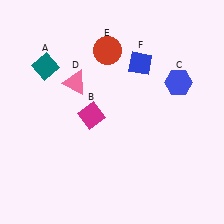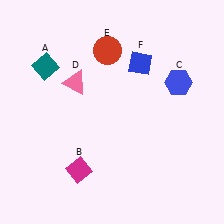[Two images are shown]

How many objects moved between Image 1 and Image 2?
1 object moved between the two images.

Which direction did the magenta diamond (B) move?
The magenta diamond (B) moved down.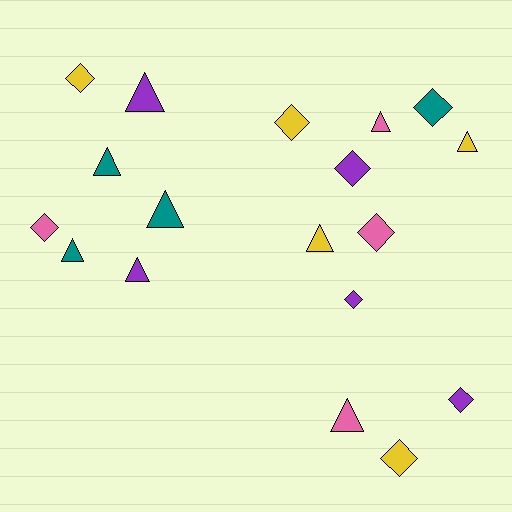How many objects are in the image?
There are 18 objects.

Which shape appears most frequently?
Triangle, with 9 objects.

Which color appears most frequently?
Purple, with 5 objects.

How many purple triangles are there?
There are 2 purple triangles.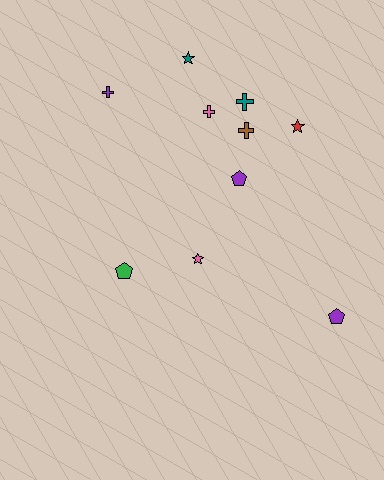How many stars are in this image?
There are 3 stars.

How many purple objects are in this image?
There are 3 purple objects.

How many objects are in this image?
There are 10 objects.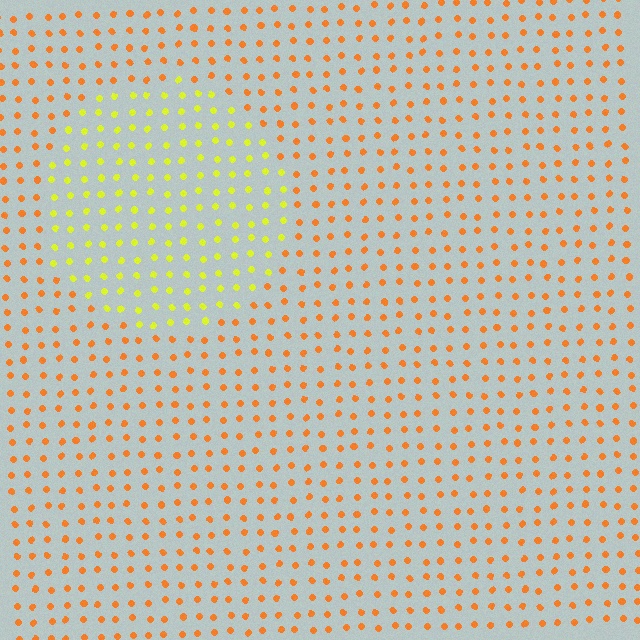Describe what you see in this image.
The image is filled with small orange elements in a uniform arrangement. A circle-shaped region is visible where the elements are tinted to a slightly different hue, forming a subtle color boundary.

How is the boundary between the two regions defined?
The boundary is defined purely by a slight shift in hue (about 43 degrees). Spacing, size, and orientation are identical on both sides.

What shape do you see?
I see a circle.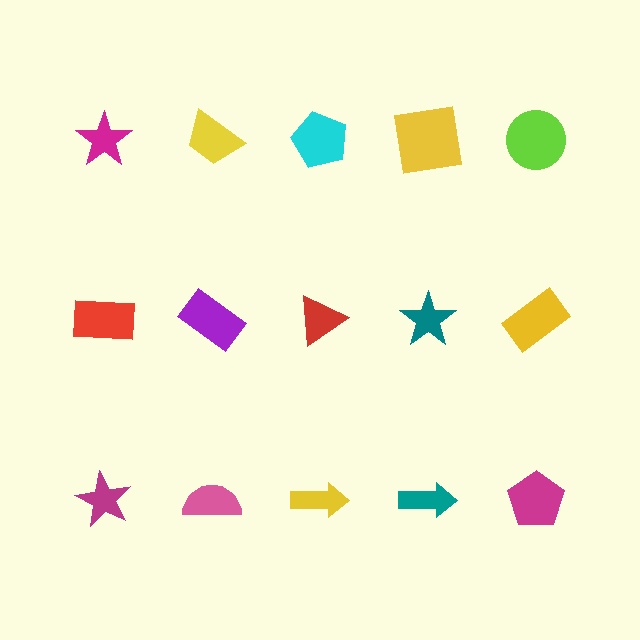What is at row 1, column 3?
A cyan pentagon.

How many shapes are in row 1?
5 shapes.